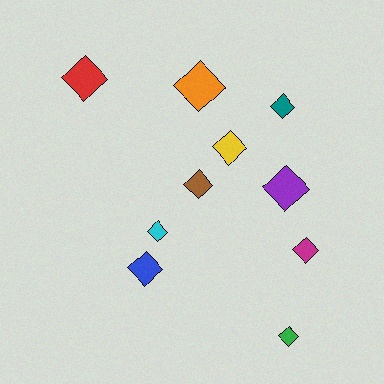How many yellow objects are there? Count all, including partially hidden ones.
There is 1 yellow object.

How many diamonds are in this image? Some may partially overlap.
There are 10 diamonds.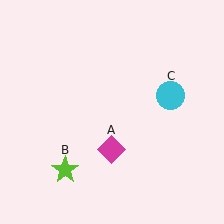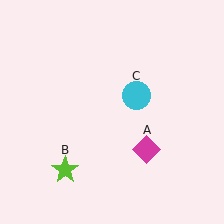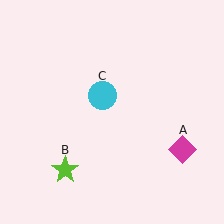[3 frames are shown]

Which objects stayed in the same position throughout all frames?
Lime star (object B) remained stationary.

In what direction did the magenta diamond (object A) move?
The magenta diamond (object A) moved right.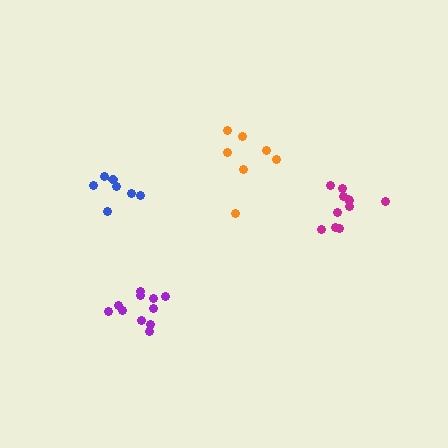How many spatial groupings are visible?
There are 4 spatial groupings.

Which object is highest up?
The orange cluster is topmost.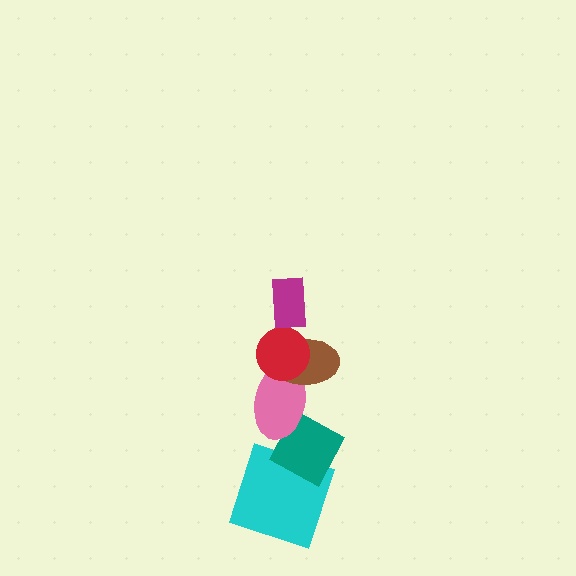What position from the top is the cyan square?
The cyan square is 6th from the top.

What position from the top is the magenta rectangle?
The magenta rectangle is 1st from the top.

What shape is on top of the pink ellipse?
The brown ellipse is on top of the pink ellipse.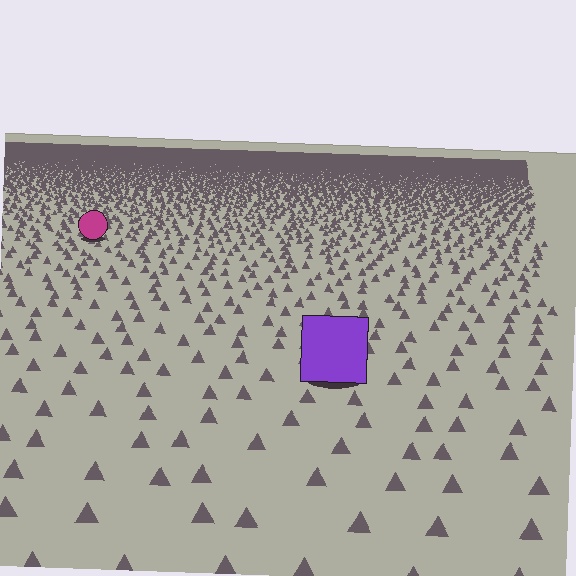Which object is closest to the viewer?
The purple square is closest. The texture marks near it are larger and more spread out.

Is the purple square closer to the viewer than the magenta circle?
Yes. The purple square is closer — you can tell from the texture gradient: the ground texture is coarser near it.